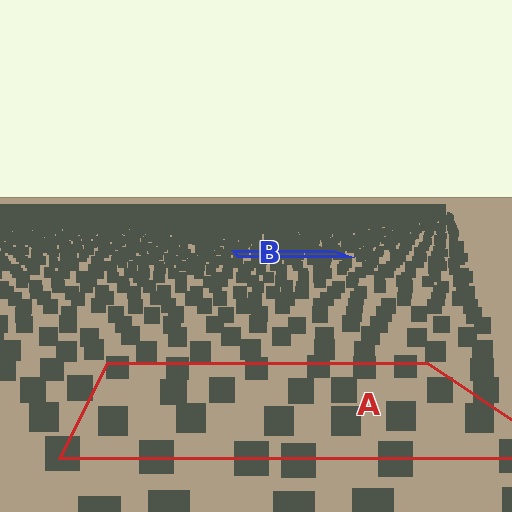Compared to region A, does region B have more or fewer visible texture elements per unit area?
Region B has more texture elements per unit area — they are packed more densely because it is farther away.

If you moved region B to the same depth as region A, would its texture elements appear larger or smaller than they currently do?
They would appear larger. At a closer depth, the same texture elements are projected at a bigger on-screen size.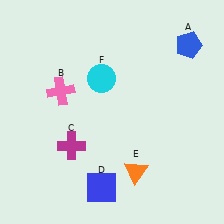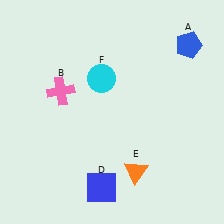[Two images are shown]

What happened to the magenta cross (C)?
The magenta cross (C) was removed in Image 2. It was in the bottom-left area of Image 1.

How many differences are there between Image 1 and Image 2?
There is 1 difference between the two images.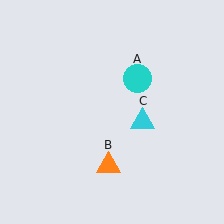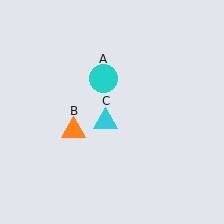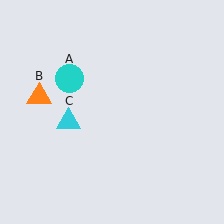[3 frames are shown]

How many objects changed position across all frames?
3 objects changed position: cyan circle (object A), orange triangle (object B), cyan triangle (object C).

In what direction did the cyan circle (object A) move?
The cyan circle (object A) moved left.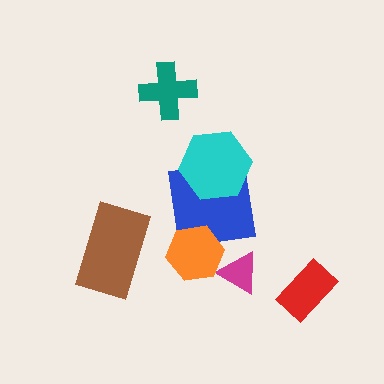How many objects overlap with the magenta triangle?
1 object overlaps with the magenta triangle.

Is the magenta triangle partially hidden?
Yes, it is partially covered by another shape.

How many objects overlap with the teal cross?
0 objects overlap with the teal cross.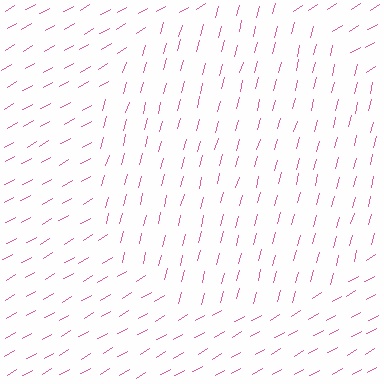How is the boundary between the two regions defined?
The boundary is defined purely by a change in line orientation (approximately 45 degrees difference). All lines are the same color and thickness.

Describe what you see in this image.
The image is filled with small pink line segments. A circle region in the image has lines oriented differently from the surrounding lines, creating a visible texture boundary.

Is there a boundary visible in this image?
Yes, there is a texture boundary formed by a change in line orientation.